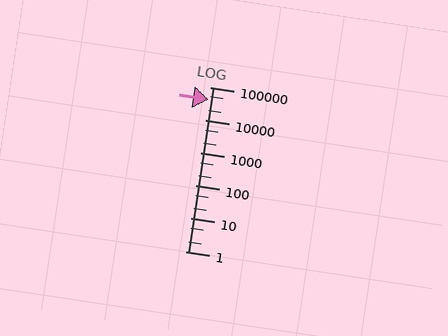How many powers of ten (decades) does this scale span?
The scale spans 5 decades, from 1 to 100000.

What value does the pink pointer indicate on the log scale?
The pointer indicates approximately 42000.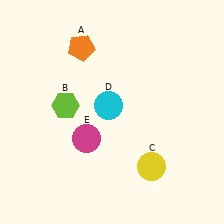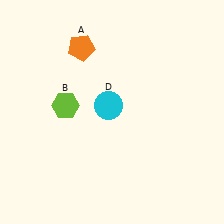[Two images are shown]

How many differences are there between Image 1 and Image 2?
There are 2 differences between the two images.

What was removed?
The yellow circle (C), the magenta circle (E) were removed in Image 2.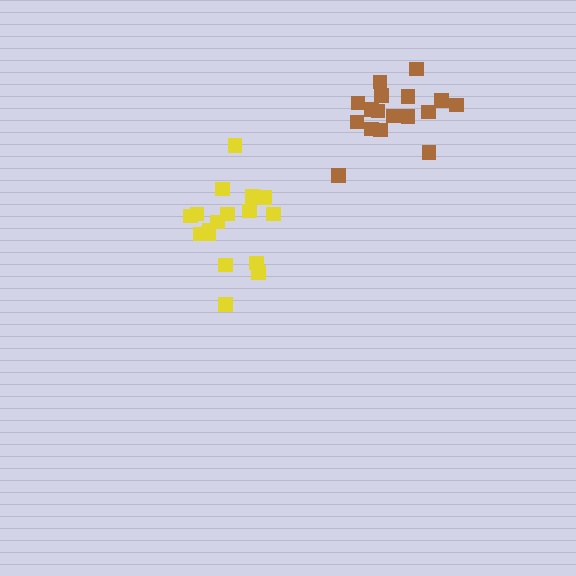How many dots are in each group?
Group 1: 18 dots, Group 2: 17 dots (35 total).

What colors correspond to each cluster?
The clusters are colored: brown, yellow.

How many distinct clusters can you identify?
There are 2 distinct clusters.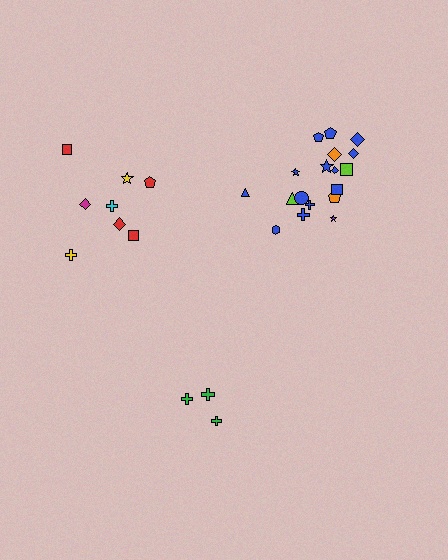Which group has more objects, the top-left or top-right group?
The top-right group.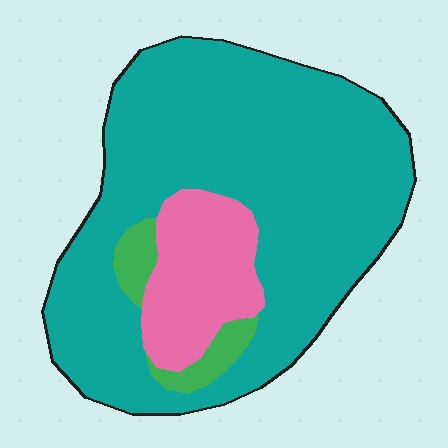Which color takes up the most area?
Teal, at roughly 80%.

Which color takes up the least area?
Green, at roughly 5%.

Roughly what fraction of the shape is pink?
Pink takes up about one sixth (1/6) of the shape.